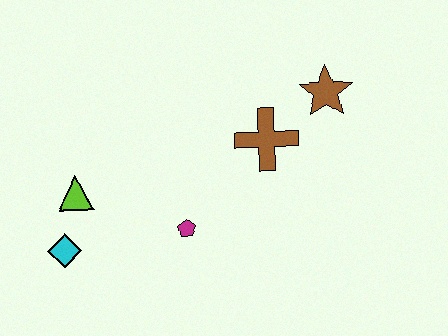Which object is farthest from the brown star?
The cyan diamond is farthest from the brown star.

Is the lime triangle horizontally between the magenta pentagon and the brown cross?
No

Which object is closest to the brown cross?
The brown star is closest to the brown cross.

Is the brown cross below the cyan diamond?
No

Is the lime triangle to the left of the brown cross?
Yes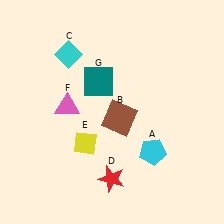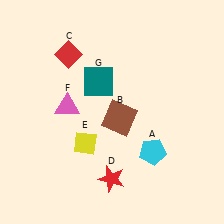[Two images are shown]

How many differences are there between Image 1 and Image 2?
There is 1 difference between the two images.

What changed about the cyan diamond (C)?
In Image 1, C is cyan. In Image 2, it changed to red.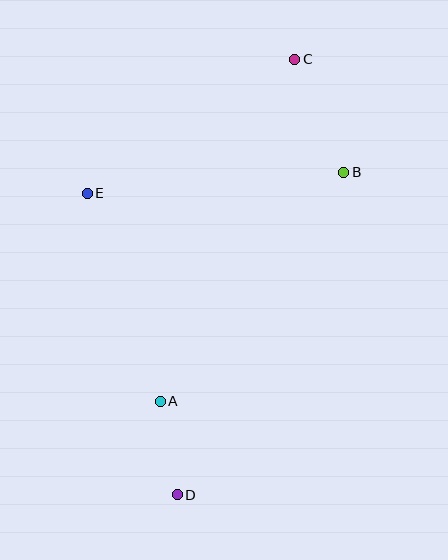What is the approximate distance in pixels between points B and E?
The distance between B and E is approximately 257 pixels.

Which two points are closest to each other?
Points A and D are closest to each other.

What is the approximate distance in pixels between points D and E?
The distance between D and E is approximately 315 pixels.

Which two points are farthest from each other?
Points C and D are farthest from each other.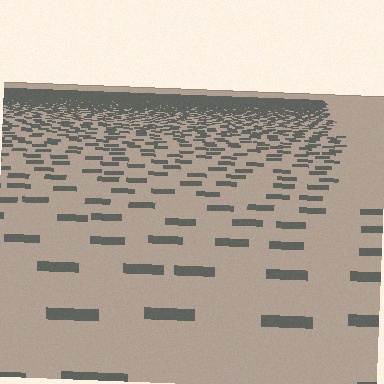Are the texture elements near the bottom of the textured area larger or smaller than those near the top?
Larger. Near the bottom, elements are closer to the viewer and appear at a bigger on-screen size.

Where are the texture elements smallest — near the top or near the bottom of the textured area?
Near the top.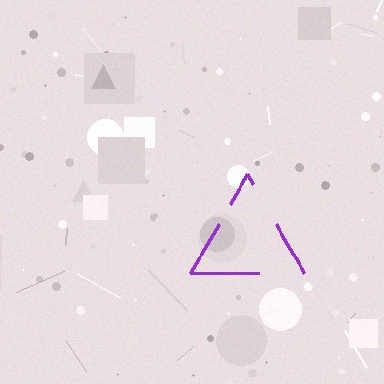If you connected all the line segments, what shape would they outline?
They would outline a triangle.